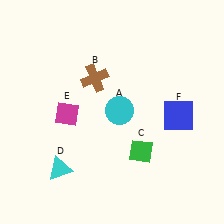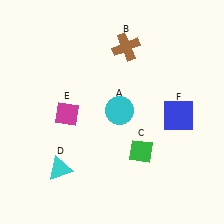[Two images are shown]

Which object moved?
The brown cross (B) moved right.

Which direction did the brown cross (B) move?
The brown cross (B) moved right.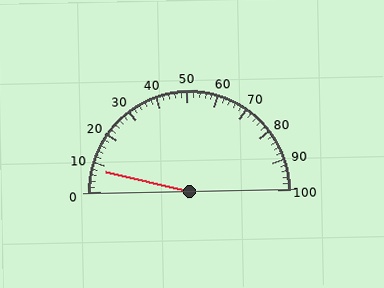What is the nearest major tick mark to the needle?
The nearest major tick mark is 10.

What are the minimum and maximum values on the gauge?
The gauge ranges from 0 to 100.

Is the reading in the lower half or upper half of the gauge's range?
The reading is in the lower half of the range (0 to 100).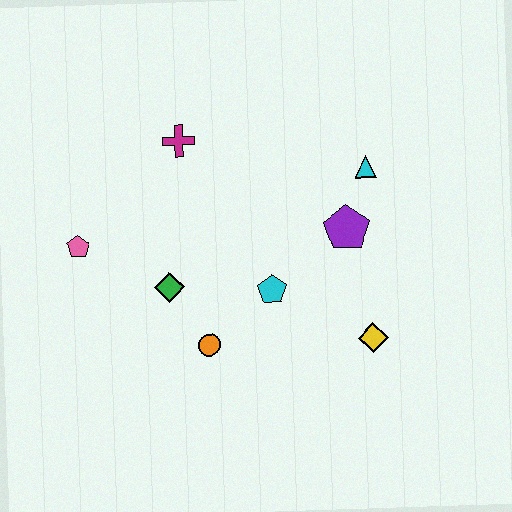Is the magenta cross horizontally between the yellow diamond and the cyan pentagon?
No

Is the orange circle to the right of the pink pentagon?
Yes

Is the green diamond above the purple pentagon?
No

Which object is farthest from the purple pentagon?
The pink pentagon is farthest from the purple pentagon.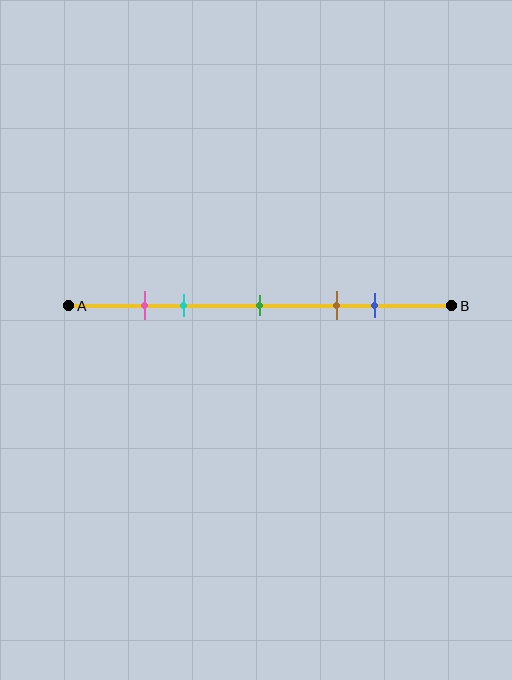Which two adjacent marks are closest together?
The pink and cyan marks are the closest adjacent pair.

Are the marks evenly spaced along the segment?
No, the marks are not evenly spaced.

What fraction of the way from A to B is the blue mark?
The blue mark is approximately 80% (0.8) of the way from A to B.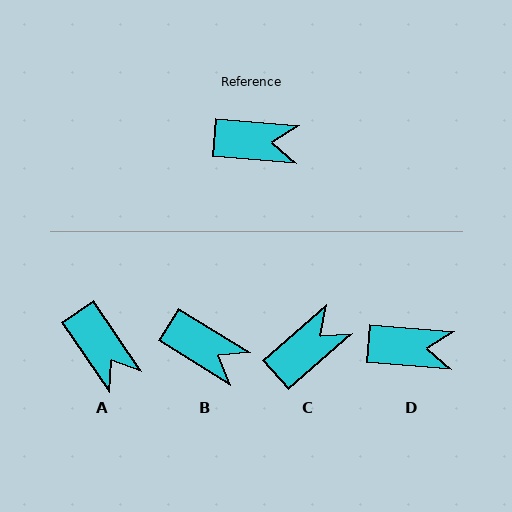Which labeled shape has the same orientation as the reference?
D.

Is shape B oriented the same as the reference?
No, it is off by about 27 degrees.